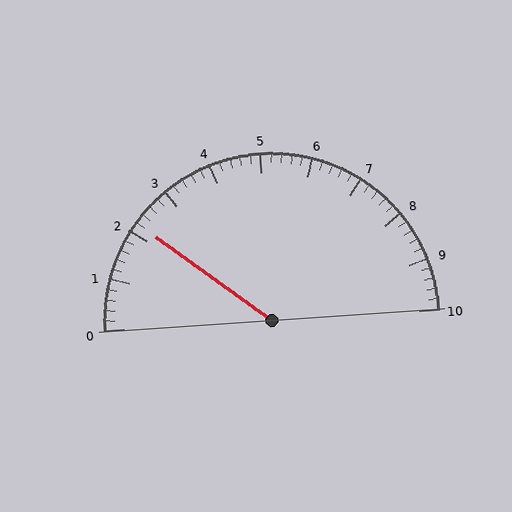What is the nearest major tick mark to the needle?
The nearest major tick mark is 2.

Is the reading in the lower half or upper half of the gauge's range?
The reading is in the lower half of the range (0 to 10).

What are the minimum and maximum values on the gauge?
The gauge ranges from 0 to 10.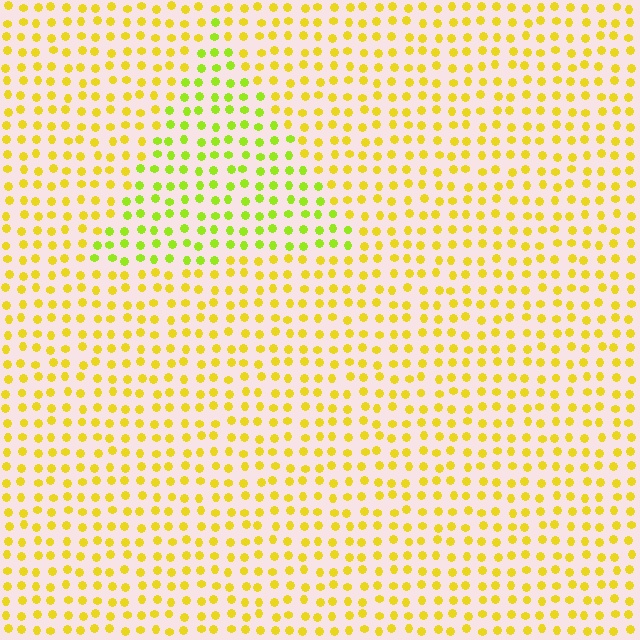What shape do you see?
I see a triangle.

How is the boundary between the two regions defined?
The boundary is defined purely by a slight shift in hue (about 30 degrees). Spacing, size, and orientation are identical on both sides.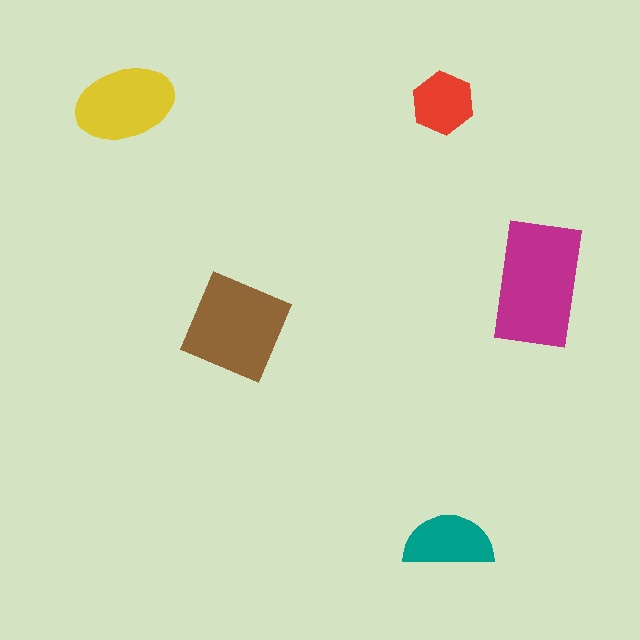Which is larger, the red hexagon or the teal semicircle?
The teal semicircle.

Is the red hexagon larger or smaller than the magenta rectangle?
Smaller.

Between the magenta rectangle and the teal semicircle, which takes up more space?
The magenta rectangle.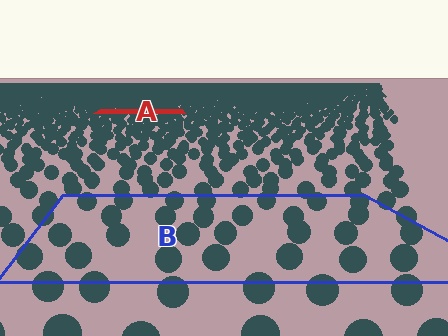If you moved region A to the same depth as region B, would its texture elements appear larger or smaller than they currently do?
They would appear larger. At a closer depth, the same texture elements are projected at a bigger on-screen size.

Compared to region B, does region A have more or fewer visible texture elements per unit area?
Region A has more texture elements per unit area — they are packed more densely because it is farther away.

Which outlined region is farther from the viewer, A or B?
Region A is farther from the viewer — the texture elements inside it appear smaller and more densely packed.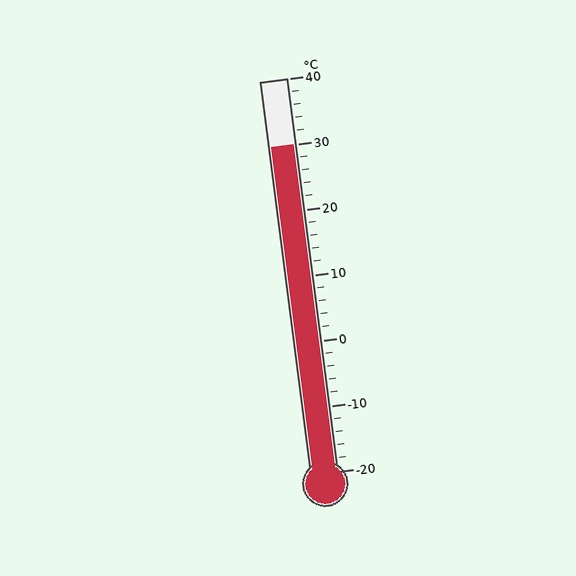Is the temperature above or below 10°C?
The temperature is above 10°C.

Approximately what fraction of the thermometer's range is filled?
The thermometer is filled to approximately 85% of its range.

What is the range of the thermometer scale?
The thermometer scale ranges from -20°C to 40°C.